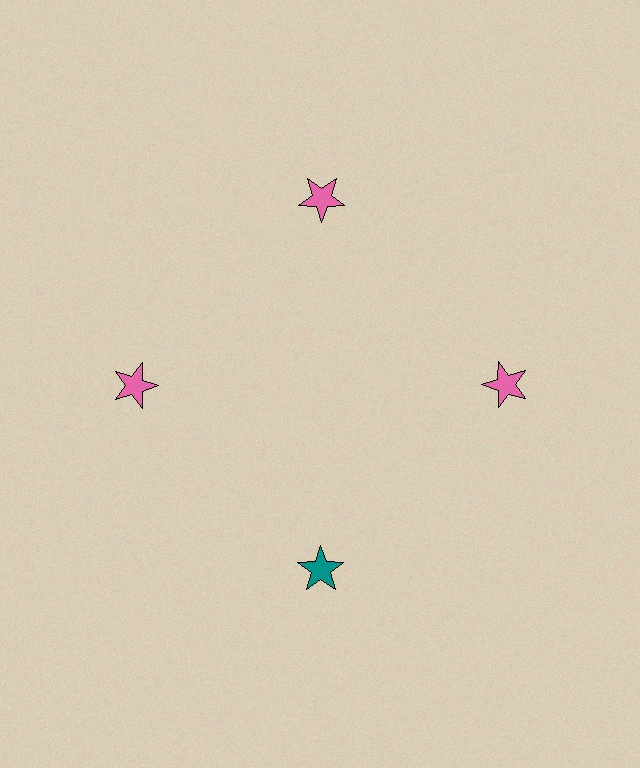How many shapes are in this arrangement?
There are 4 shapes arranged in a ring pattern.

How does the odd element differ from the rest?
It has a different color: teal instead of pink.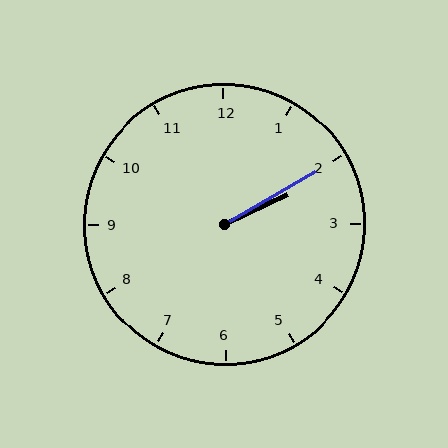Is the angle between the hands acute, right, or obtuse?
It is acute.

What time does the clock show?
2:10.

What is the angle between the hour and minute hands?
Approximately 5 degrees.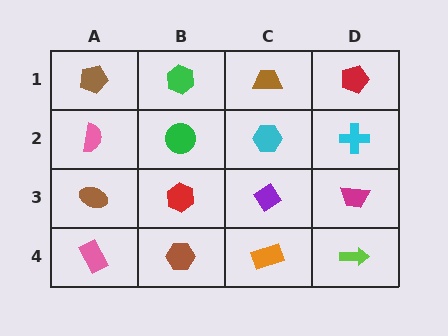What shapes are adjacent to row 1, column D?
A cyan cross (row 2, column D), a brown trapezoid (row 1, column C).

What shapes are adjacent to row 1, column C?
A cyan hexagon (row 2, column C), a green hexagon (row 1, column B), a red pentagon (row 1, column D).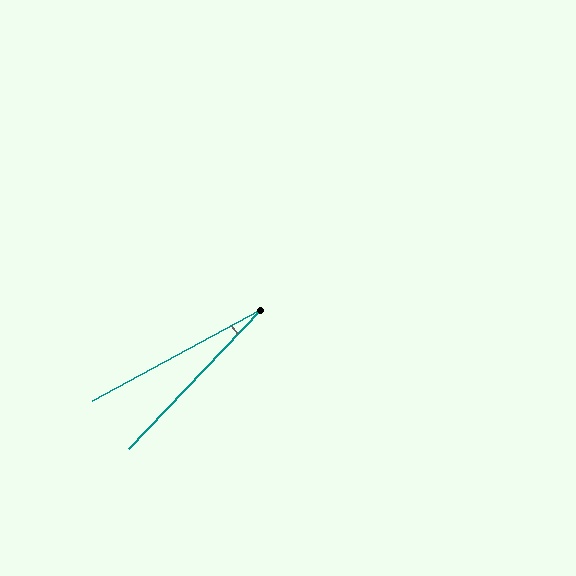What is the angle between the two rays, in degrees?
Approximately 18 degrees.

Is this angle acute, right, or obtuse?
It is acute.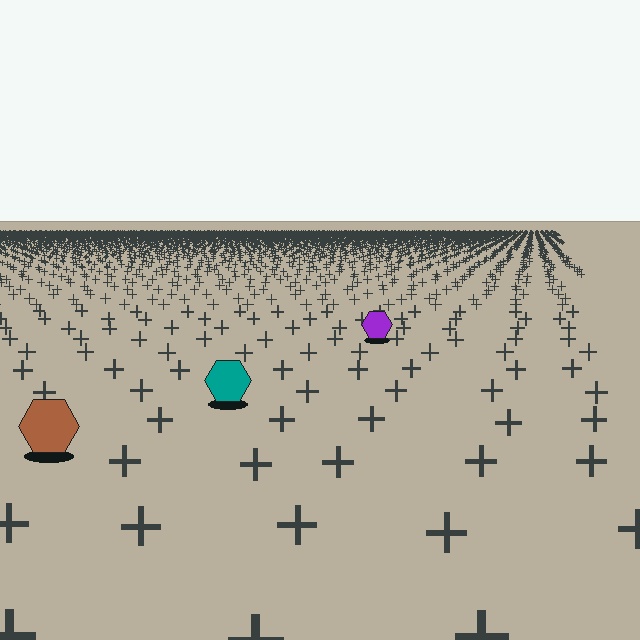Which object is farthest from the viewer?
The purple hexagon is farthest from the viewer. It appears smaller and the ground texture around it is denser.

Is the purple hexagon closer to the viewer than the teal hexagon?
No. The teal hexagon is closer — you can tell from the texture gradient: the ground texture is coarser near it.